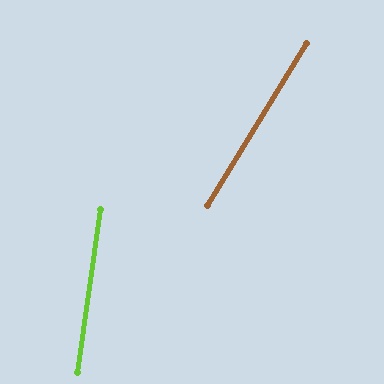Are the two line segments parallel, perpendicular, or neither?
Neither parallel nor perpendicular — they differ by about 23°.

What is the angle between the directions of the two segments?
Approximately 23 degrees.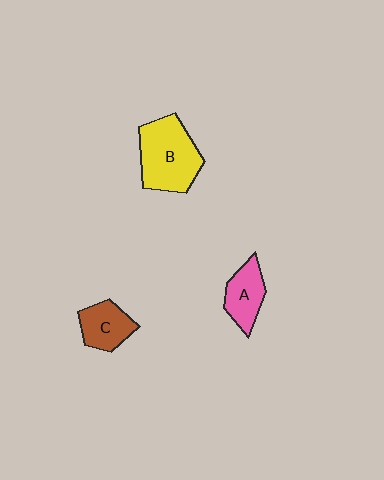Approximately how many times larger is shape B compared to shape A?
Approximately 1.8 times.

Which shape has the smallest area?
Shape C (brown).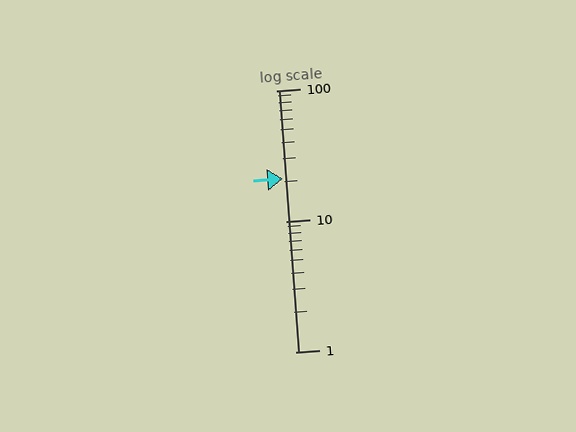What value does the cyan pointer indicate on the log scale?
The pointer indicates approximately 21.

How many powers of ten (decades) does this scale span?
The scale spans 2 decades, from 1 to 100.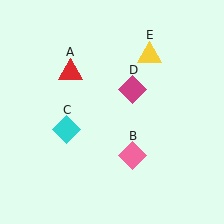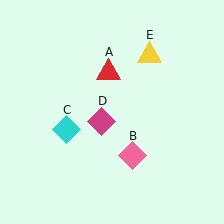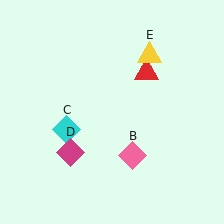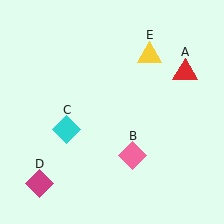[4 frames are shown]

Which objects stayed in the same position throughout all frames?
Pink diamond (object B) and cyan diamond (object C) and yellow triangle (object E) remained stationary.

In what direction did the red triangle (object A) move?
The red triangle (object A) moved right.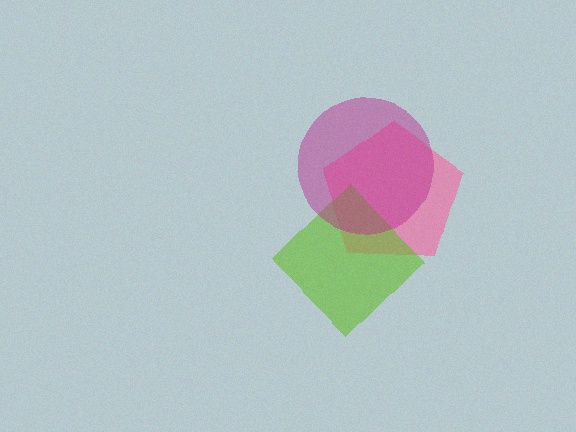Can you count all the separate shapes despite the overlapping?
Yes, there are 3 separate shapes.